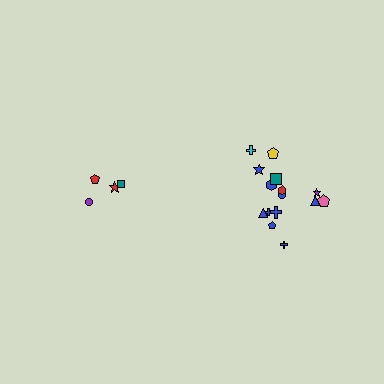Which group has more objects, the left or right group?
The right group.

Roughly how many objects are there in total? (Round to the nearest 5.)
Roughly 20 objects in total.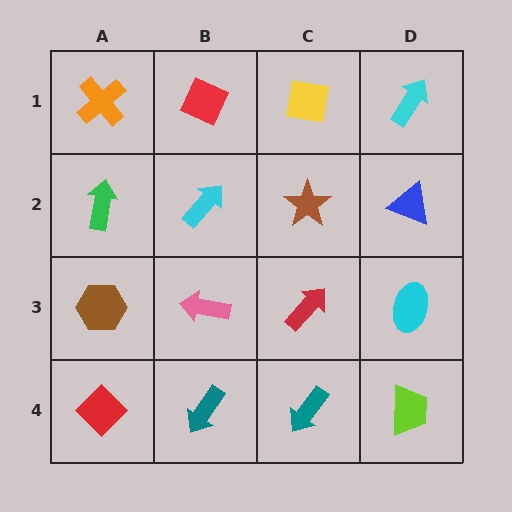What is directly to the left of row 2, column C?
A cyan arrow.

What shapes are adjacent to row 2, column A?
An orange cross (row 1, column A), a brown hexagon (row 3, column A), a cyan arrow (row 2, column B).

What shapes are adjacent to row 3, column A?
A green arrow (row 2, column A), a red diamond (row 4, column A), a pink arrow (row 3, column B).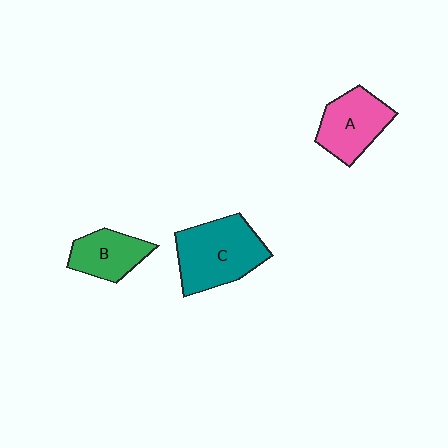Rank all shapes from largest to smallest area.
From largest to smallest: C (teal), A (pink), B (green).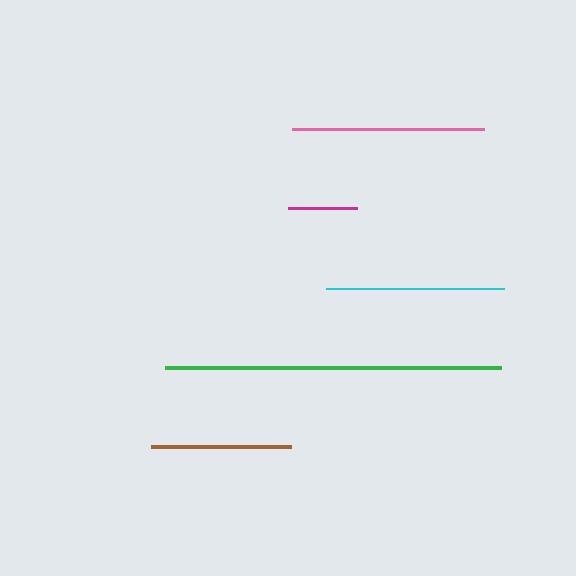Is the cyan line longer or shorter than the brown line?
The cyan line is longer than the brown line.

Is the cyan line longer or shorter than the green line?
The green line is longer than the cyan line.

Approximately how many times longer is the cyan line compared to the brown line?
The cyan line is approximately 1.3 times the length of the brown line.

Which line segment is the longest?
The green line is the longest at approximately 337 pixels.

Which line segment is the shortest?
The magenta line is the shortest at approximately 68 pixels.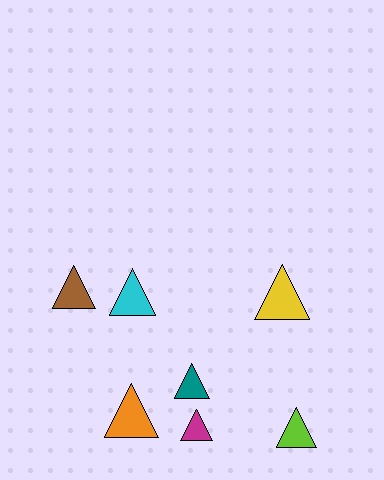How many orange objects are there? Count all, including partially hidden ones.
There is 1 orange object.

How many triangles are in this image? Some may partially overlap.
There are 7 triangles.